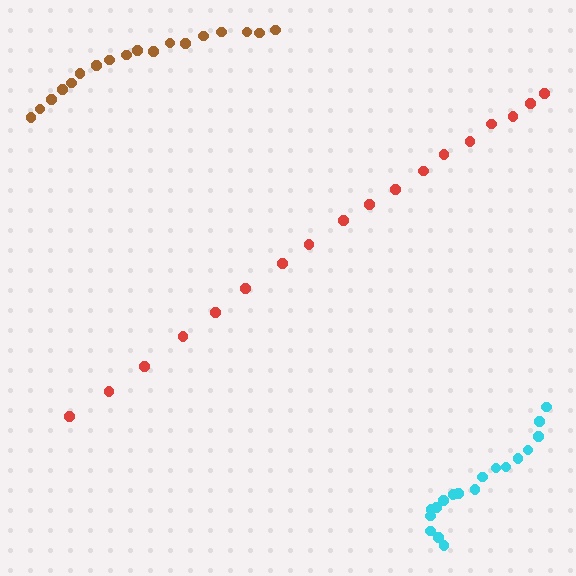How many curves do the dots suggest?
There are 3 distinct paths.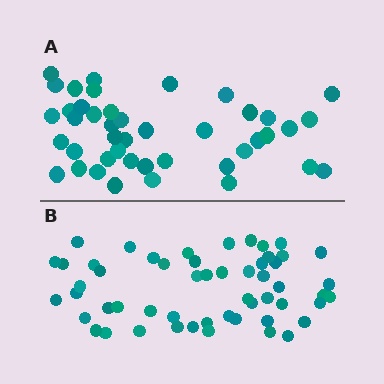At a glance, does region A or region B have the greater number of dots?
Region B (the bottom region) has more dots.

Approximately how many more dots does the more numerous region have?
Region B has roughly 12 or so more dots than region A.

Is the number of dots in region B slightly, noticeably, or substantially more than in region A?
Region B has noticeably more, but not dramatically so. The ratio is roughly 1.3 to 1.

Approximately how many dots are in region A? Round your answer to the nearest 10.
About 40 dots. (The exact count is 43, which rounds to 40.)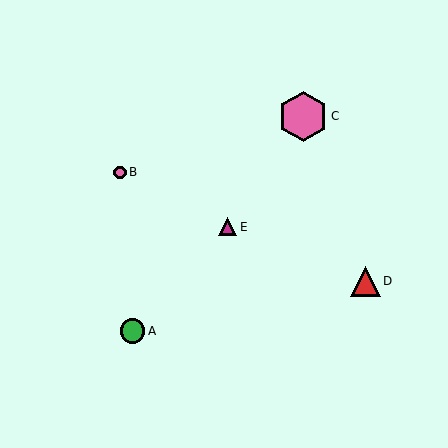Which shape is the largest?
The pink hexagon (labeled C) is the largest.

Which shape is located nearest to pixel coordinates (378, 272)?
The red triangle (labeled D) at (365, 281) is nearest to that location.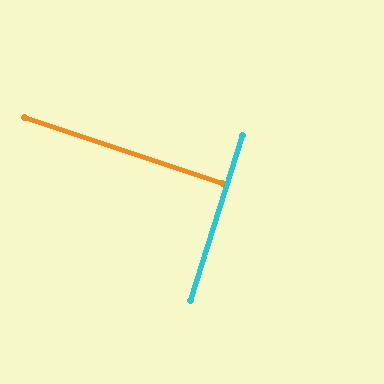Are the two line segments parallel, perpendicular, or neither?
Perpendicular — they meet at approximately 89°.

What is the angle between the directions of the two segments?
Approximately 89 degrees.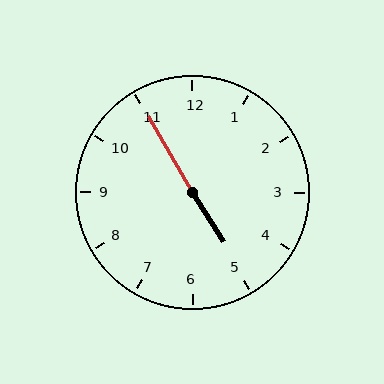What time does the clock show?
4:55.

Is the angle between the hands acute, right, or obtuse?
It is obtuse.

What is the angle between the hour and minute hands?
Approximately 178 degrees.